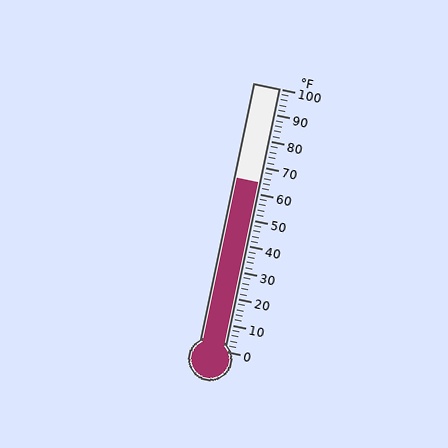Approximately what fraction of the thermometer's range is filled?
The thermometer is filled to approximately 65% of its range.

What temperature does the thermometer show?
The thermometer shows approximately 64°F.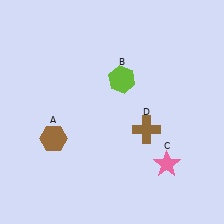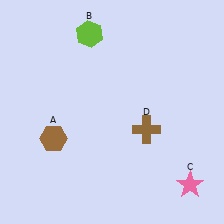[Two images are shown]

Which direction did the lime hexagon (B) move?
The lime hexagon (B) moved up.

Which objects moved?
The objects that moved are: the lime hexagon (B), the pink star (C).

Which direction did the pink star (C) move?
The pink star (C) moved right.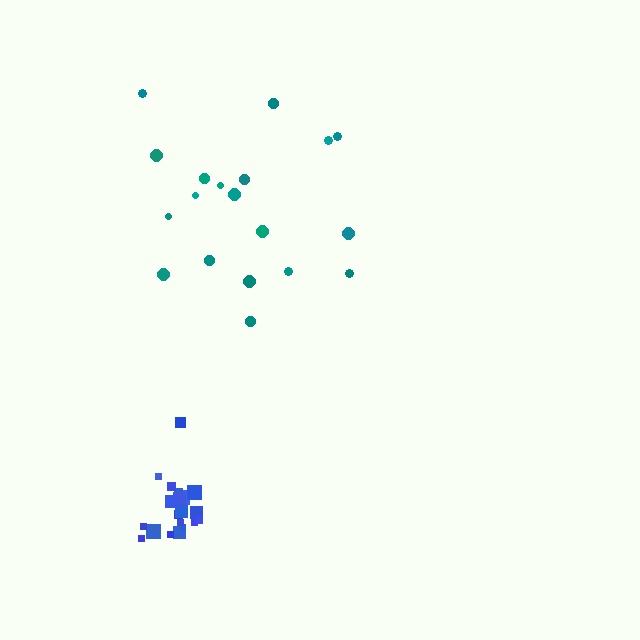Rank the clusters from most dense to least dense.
blue, teal.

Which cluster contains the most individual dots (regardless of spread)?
Blue (20).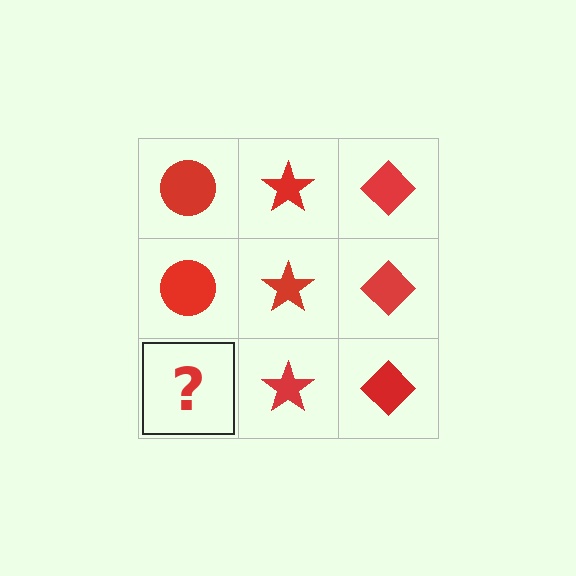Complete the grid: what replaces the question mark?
The question mark should be replaced with a red circle.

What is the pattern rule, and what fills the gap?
The rule is that each column has a consistent shape. The gap should be filled with a red circle.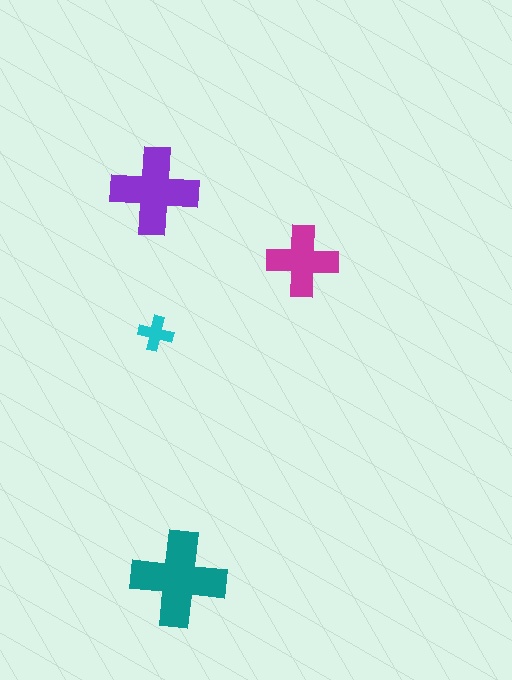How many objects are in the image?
There are 4 objects in the image.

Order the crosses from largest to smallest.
the teal one, the purple one, the magenta one, the cyan one.